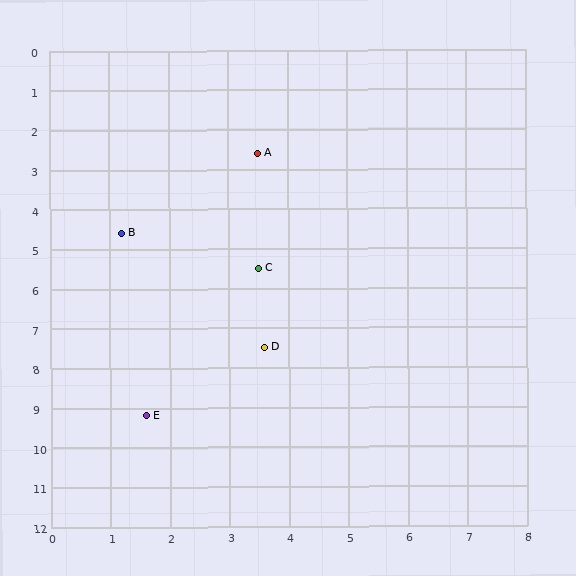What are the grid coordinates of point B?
Point B is at approximately (1.2, 4.6).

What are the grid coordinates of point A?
Point A is at approximately (3.5, 2.6).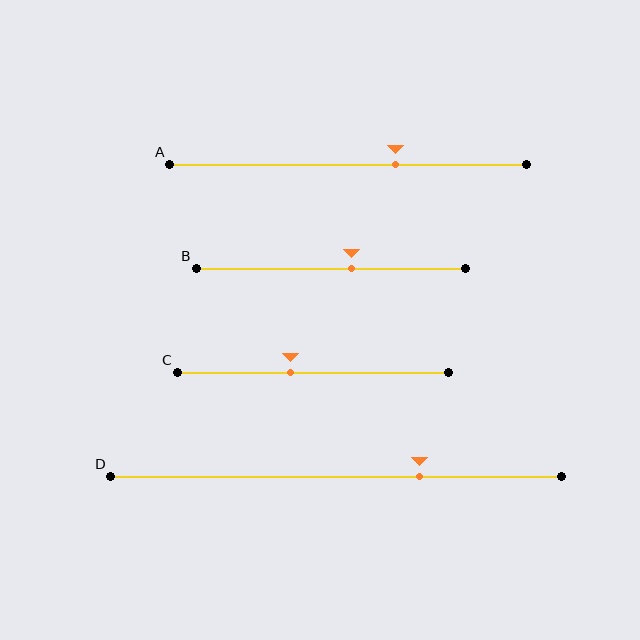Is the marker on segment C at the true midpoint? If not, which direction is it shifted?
No, the marker on segment C is shifted to the left by about 8% of the segment length.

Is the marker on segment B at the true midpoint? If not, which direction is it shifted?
No, the marker on segment B is shifted to the right by about 8% of the segment length.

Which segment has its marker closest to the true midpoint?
Segment B has its marker closest to the true midpoint.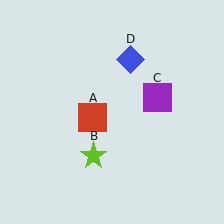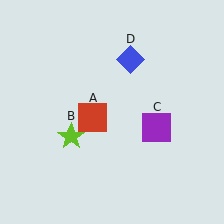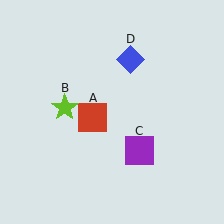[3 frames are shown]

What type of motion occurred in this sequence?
The lime star (object B), purple square (object C) rotated clockwise around the center of the scene.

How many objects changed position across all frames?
2 objects changed position: lime star (object B), purple square (object C).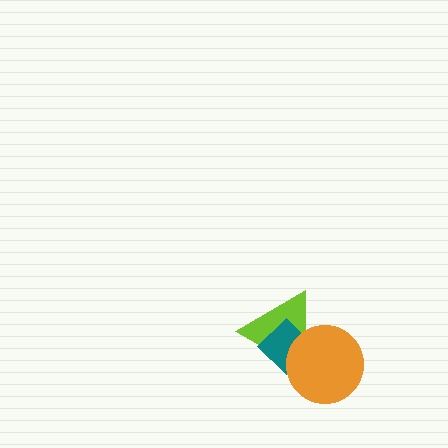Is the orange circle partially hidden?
No, no other shape covers it.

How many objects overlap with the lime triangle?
2 objects overlap with the lime triangle.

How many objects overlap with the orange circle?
2 objects overlap with the orange circle.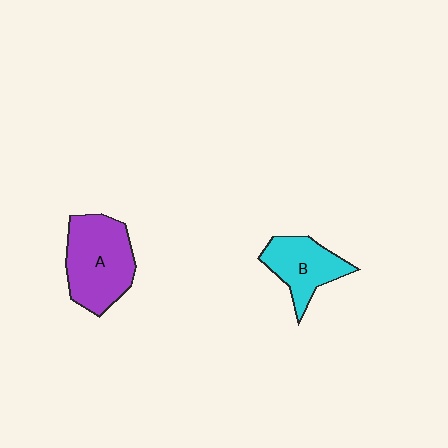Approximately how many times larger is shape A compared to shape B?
Approximately 1.4 times.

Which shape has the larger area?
Shape A (purple).